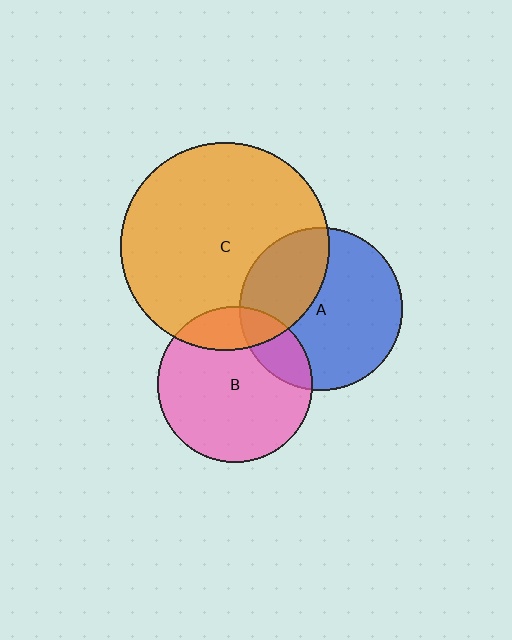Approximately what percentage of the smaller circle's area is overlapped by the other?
Approximately 20%.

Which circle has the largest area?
Circle C (orange).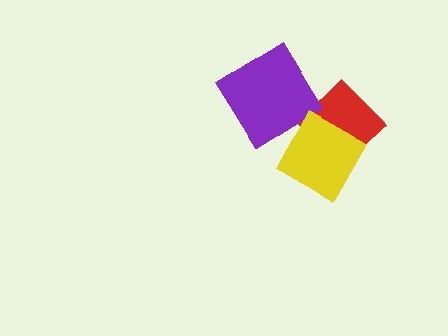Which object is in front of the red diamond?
The yellow square is in front of the red diamond.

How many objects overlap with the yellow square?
1 object overlaps with the yellow square.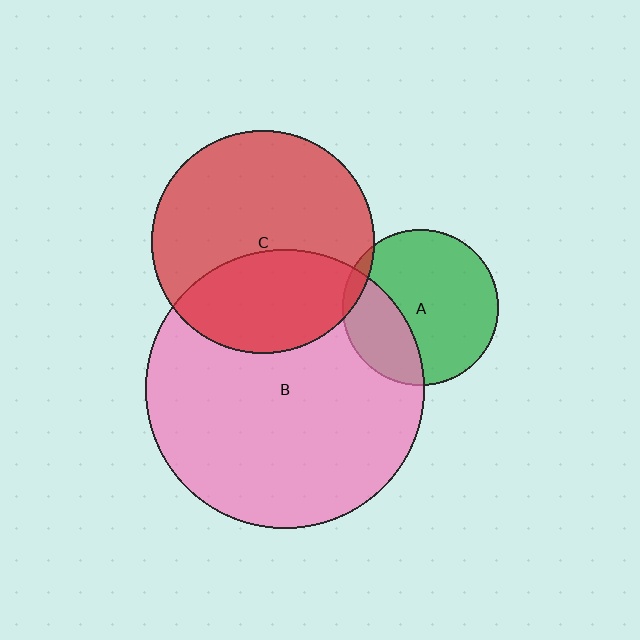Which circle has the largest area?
Circle B (pink).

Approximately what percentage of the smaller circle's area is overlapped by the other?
Approximately 35%.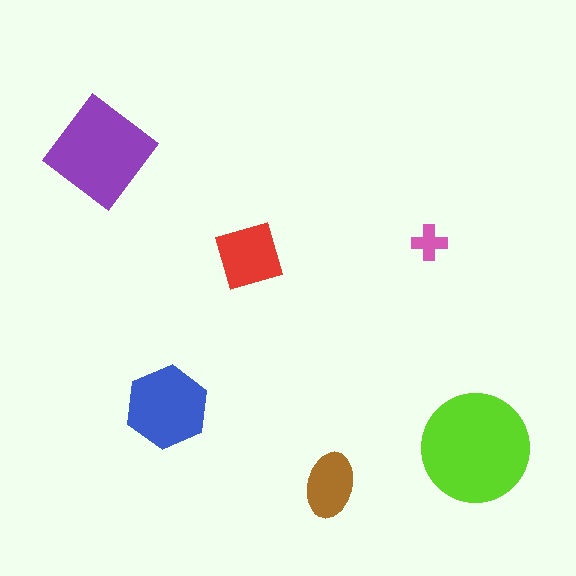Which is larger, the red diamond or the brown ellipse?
The red diamond.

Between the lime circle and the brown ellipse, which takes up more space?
The lime circle.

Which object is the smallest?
The pink cross.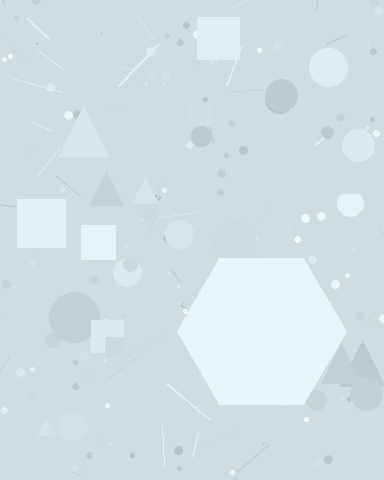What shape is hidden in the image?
A hexagon is hidden in the image.